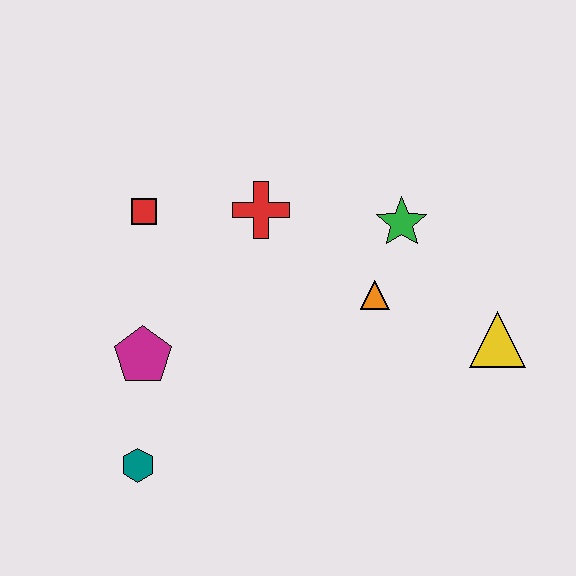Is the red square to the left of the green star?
Yes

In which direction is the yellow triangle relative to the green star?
The yellow triangle is below the green star.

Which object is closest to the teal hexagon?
The magenta pentagon is closest to the teal hexagon.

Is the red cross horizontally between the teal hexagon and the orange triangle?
Yes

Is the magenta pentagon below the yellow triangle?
Yes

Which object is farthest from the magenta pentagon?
The yellow triangle is farthest from the magenta pentagon.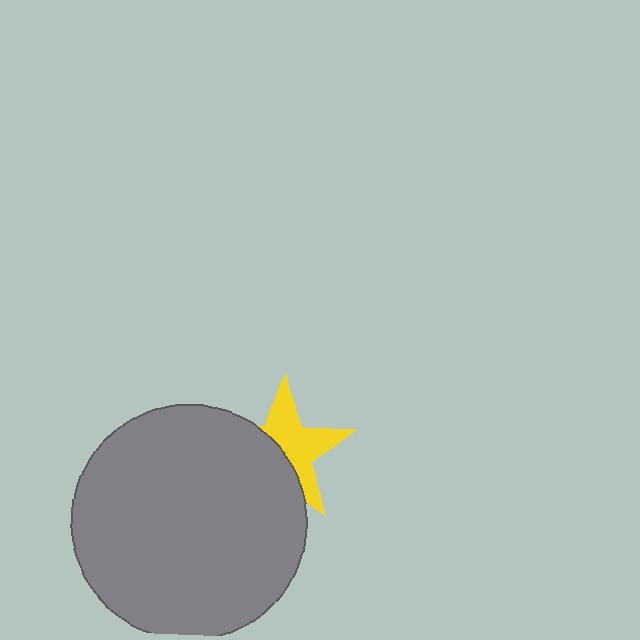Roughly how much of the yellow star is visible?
About half of it is visible (roughly 53%).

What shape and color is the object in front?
The object in front is a gray circle.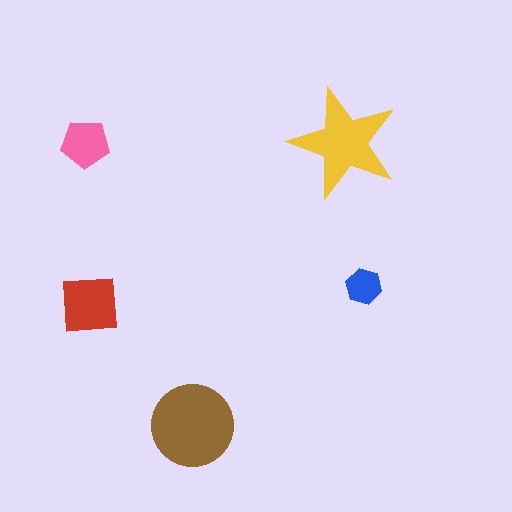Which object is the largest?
The brown circle.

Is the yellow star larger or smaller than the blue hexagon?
Larger.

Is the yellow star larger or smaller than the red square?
Larger.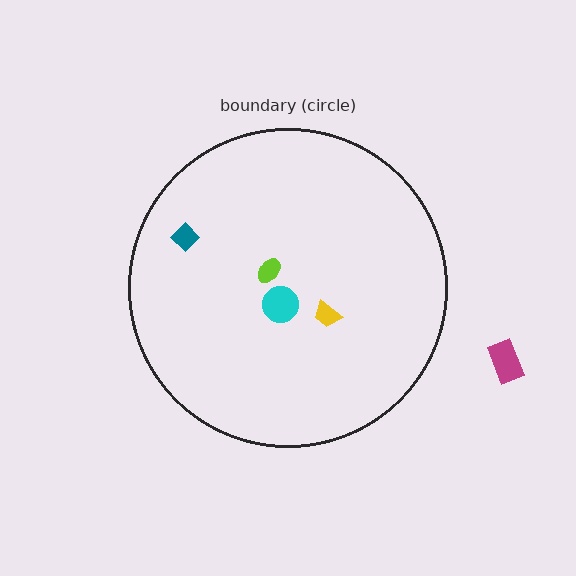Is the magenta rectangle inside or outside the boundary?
Outside.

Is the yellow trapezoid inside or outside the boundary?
Inside.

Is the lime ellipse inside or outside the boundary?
Inside.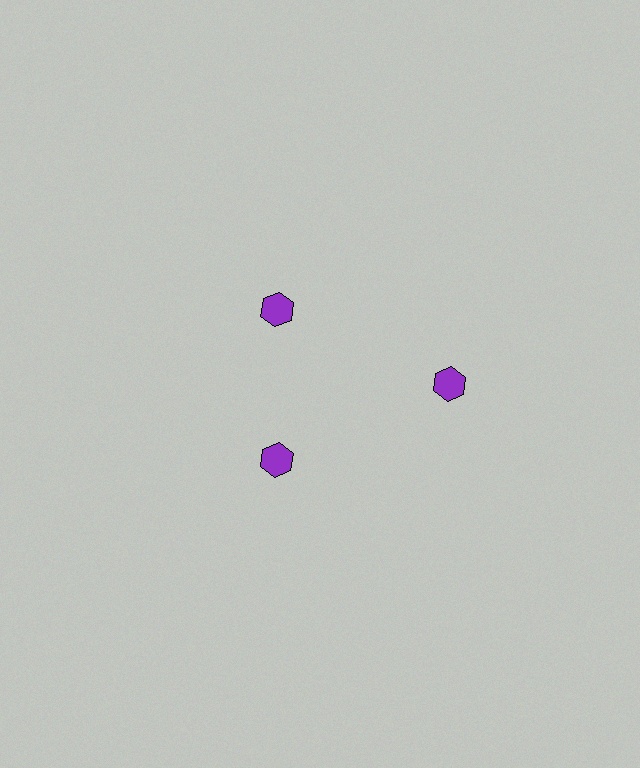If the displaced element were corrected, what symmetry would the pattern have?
It would have 3-fold rotational symmetry — the pattern would map onto itself every 120 degrees.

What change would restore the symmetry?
The symmetry would be restored by moving it inward, back onto the ring so that all 3 hexagons sit at equal angles and equal distance from the center.